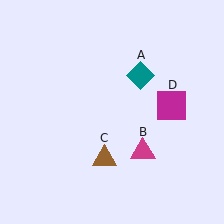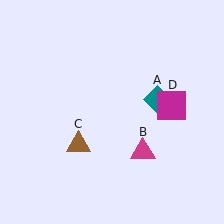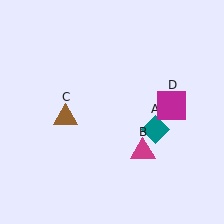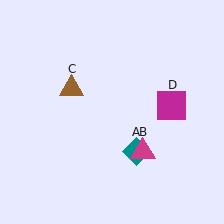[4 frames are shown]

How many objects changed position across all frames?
2 objects changed position: teal diamond (object A), brown triangle (object C).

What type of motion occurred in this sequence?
The teal diamond (object A), brown triangle (object C) rotated clockwise around the center of the scene.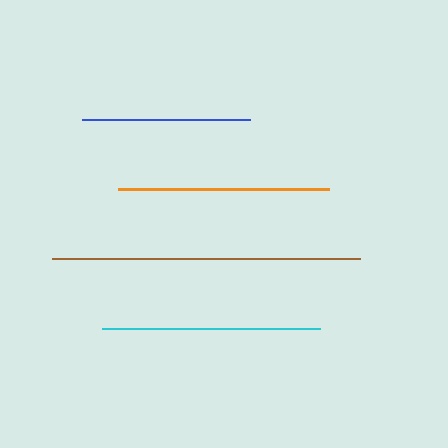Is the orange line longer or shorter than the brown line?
The brown line is longer than the orange line.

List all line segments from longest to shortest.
From longest to shortest: brown, cyan, orange, blue.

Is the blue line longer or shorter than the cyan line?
The cyan line is longer than the blue line.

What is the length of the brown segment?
The brown segment is approximately 308 pixels long.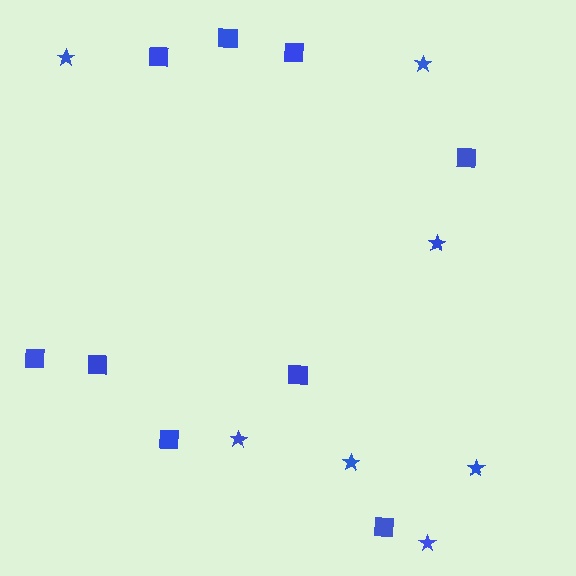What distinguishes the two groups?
There are 2 groups: one group of squares (9) and one group of stars (7).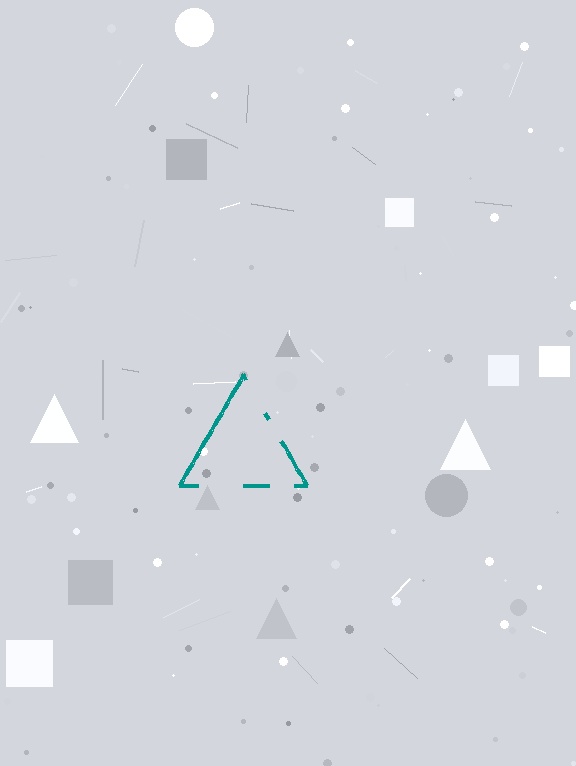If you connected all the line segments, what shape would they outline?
They would outline a triangle.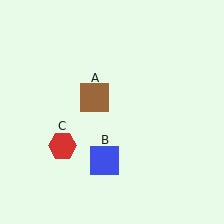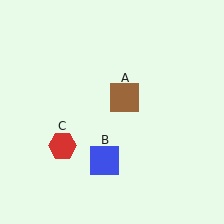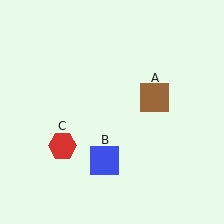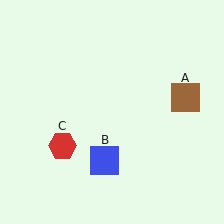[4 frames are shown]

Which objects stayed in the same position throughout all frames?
Blue square (object B) and red hexagon (object C) remained stationary.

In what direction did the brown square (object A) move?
The brown square (object A) moved right.